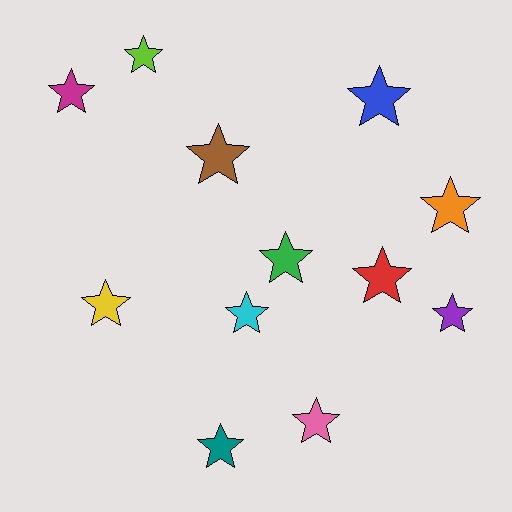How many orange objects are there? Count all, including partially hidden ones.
There is 1 orange object.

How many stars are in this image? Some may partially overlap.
There are 12 stars.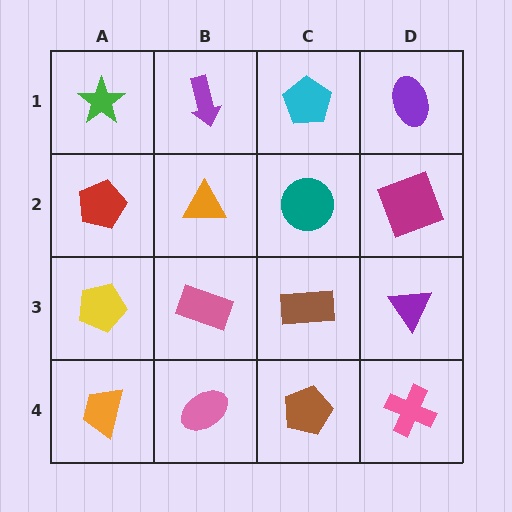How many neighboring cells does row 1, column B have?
3.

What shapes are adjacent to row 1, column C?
A teal circle (row 2, column C), a purple arrow (row 1, column B), a purple ellipse (row 1, column D).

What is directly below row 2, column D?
A purple triangle.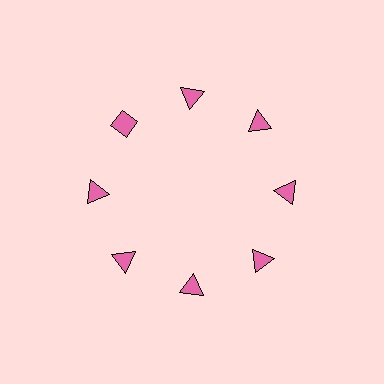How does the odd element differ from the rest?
It has a different shape: diamond instead of triangle.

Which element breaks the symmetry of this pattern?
The pink diamond at roughly the 10 o'clock position breaks the symmetry. All other shapes are pink triangles.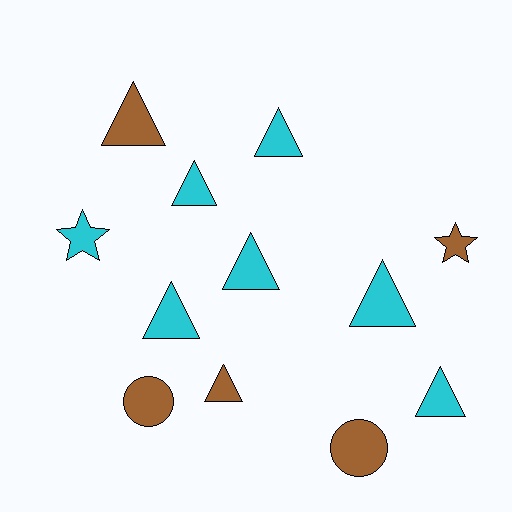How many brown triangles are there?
There are 2 brown triangles.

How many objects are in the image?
There are 12 objects.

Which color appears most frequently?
Cyan, with 7 objects.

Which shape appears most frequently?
Triangle, with 8 objects.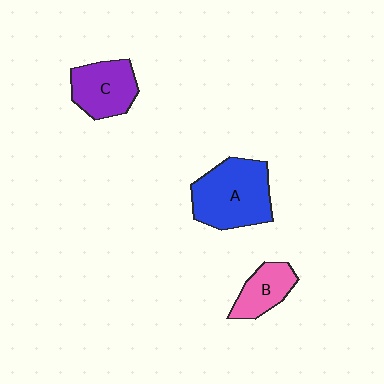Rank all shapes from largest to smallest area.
From largest to smallest: A (blue), C (purple), B (pink).